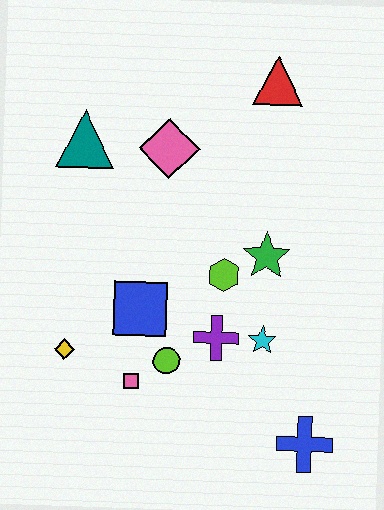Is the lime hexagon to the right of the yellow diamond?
Yes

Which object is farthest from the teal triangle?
The blue cross is farthest from the teal triangle.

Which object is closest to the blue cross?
The cyan star is closest to the blue cross.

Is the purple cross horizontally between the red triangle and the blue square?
Yes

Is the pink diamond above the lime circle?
Yes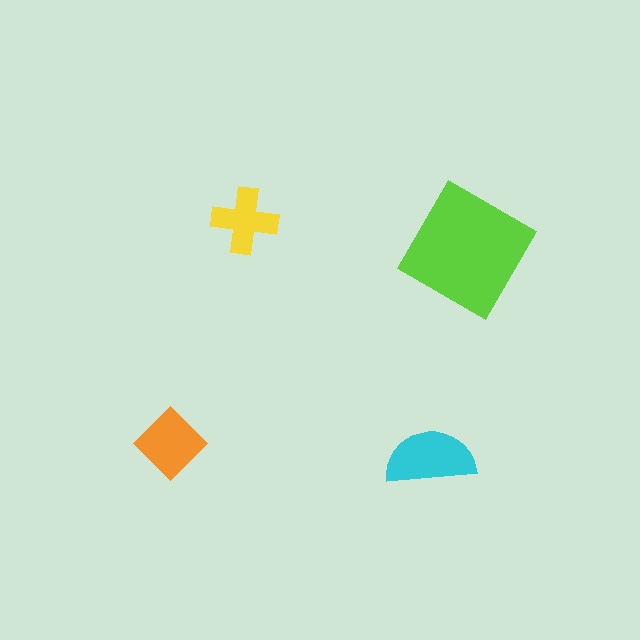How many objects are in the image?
There are 4 objects in the image.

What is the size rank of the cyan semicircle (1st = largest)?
2nd.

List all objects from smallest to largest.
The yellow cross, the orange diamond, the cyan semicircle, the lime diamond.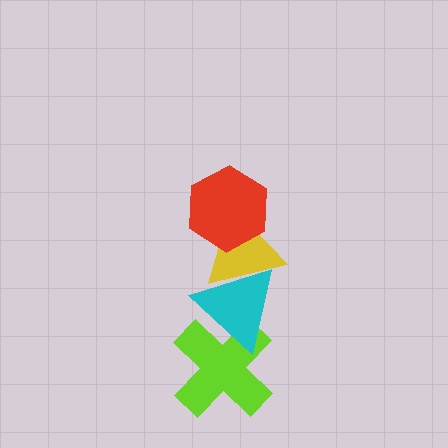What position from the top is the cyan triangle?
The cyan triangle is 3rd from the top.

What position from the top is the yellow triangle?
The yellow triangle is 2nd from the top.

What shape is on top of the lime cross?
The cyan triangle is on top of the lime cross.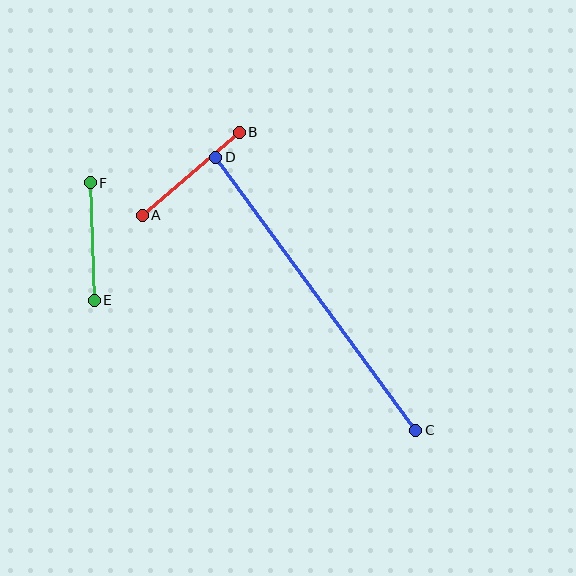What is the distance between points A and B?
The distance is approximately 128 pixels.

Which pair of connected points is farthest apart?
Points C and D are farthest apart.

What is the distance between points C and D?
The distance is approximately 339 pixels.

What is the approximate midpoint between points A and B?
The midpoint is at approximately (191, 174) pixels.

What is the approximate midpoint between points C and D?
The midpoint is at approximately (316, 294) pixels.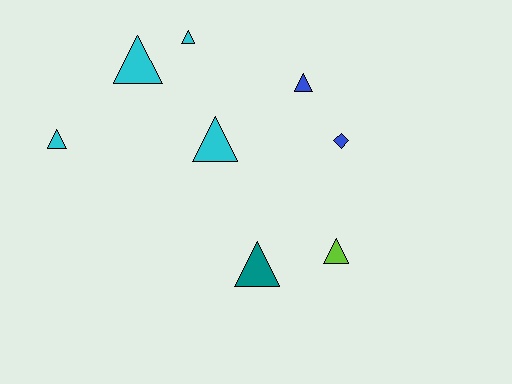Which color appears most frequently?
Cyan, with 4 objects.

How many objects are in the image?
There are 8 objects.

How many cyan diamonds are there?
There are no cyan diamonds.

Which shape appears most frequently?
Triangle, with 7 objects.